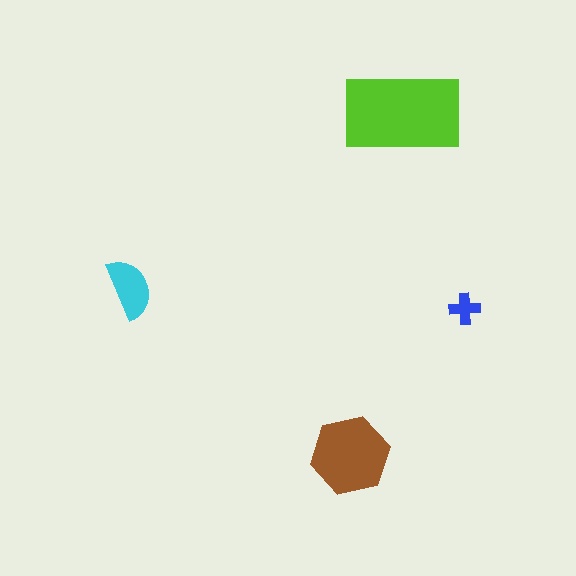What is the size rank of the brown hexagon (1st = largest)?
2nd.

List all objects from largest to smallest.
The lime rectangle, the brown hexagon, the cyan semicircle, the blue cross.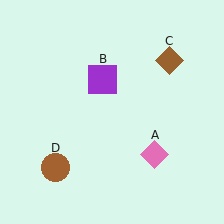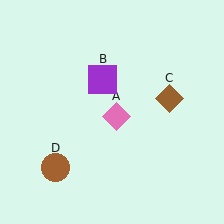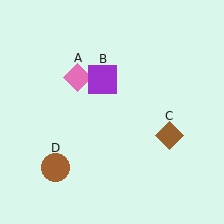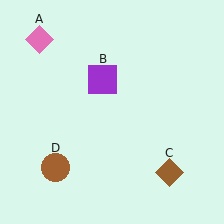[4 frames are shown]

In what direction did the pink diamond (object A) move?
The pink diamond (object A) moved up and to the left.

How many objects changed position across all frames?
2 objects changed position: pink diamond (object A), brown diamond (object C).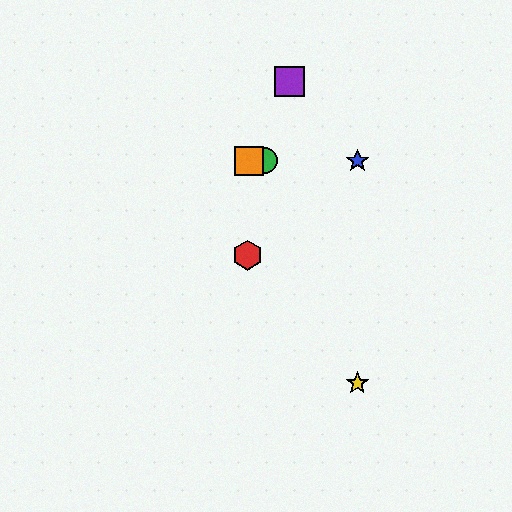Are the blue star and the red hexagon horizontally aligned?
No, the blue star is at y≈161 and the red hexagon is at y≈255.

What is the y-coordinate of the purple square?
The purple square is at y≈81.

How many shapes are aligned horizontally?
3 shapes (the blue star, the green circle, the orange square) are aligned horizontally.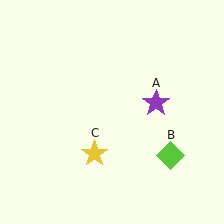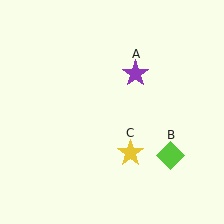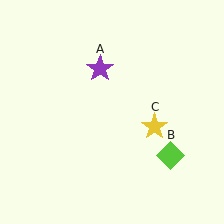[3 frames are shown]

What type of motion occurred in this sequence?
The purple star (object A), yellow star (object C) rotated counterclockwise around the center of the scene.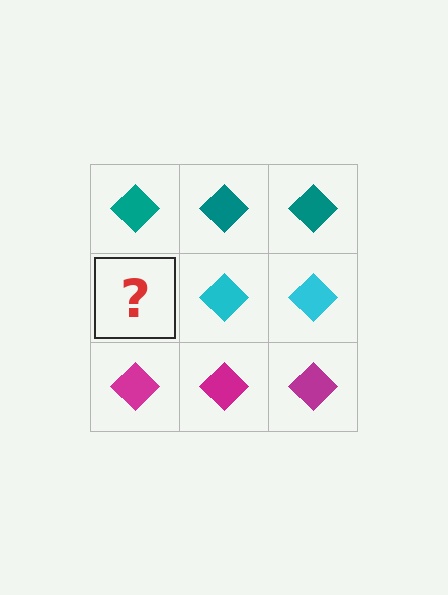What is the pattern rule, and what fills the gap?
The rule is that each row has a consistent color. The gap should be filled with a cyan diamond.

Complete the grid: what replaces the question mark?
The question mark should be replaced with a cyan diamond.